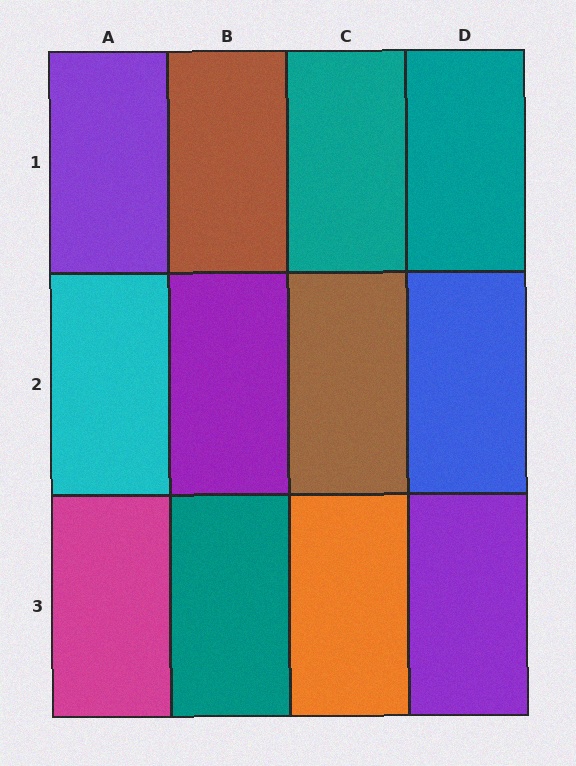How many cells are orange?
1 cell is orange.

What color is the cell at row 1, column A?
Purple.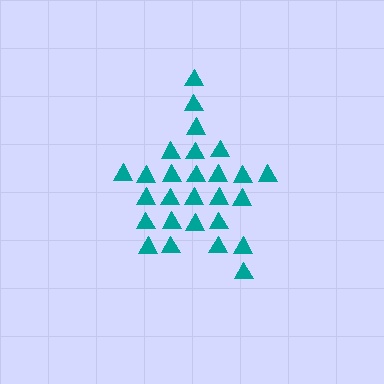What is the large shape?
The large shape is a star.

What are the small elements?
The small elements are triangles.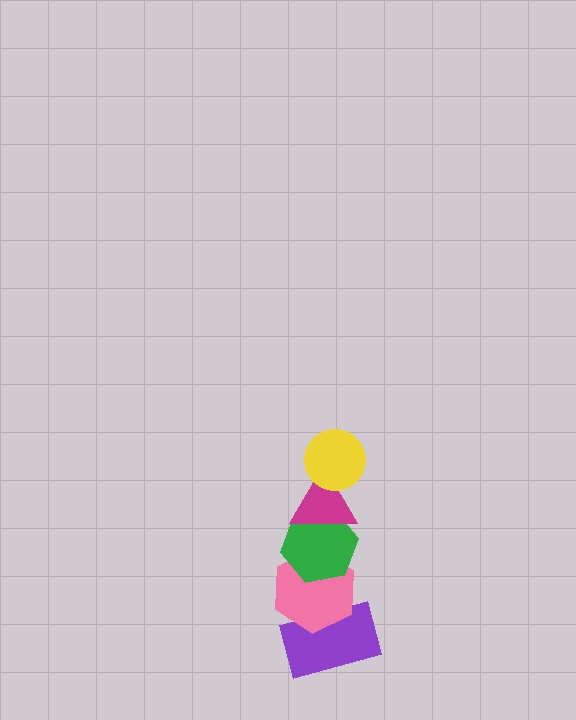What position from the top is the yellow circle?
The yellow circle is 1st from the top.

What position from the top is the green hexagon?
The green hexagon is 3rd from the top.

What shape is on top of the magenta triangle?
The yellow circle is on top of the magenta triangle.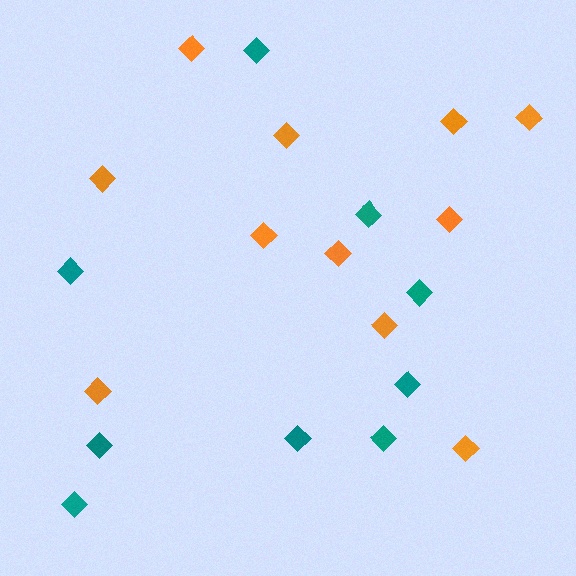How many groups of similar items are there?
There are 2 groups: one group of orange diamonds (11) and one group of teal diamonds (9).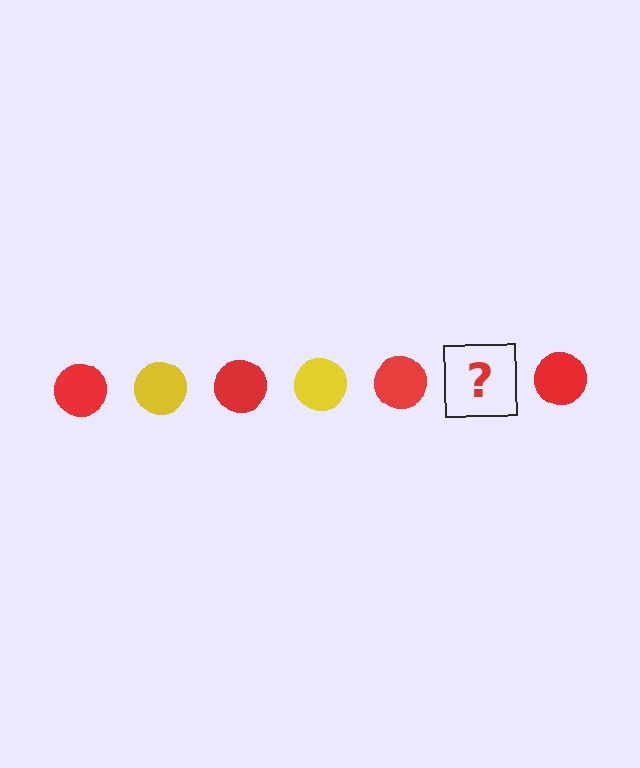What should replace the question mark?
The question mark should be replaced with a yellow circle.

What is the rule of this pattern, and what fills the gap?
The rule is that the pattern cycles through red, yellow circles. The gap should be filled with a yellow circle.